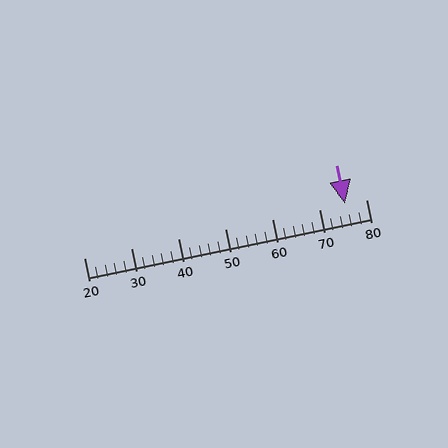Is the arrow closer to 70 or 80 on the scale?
The arrow is closer to 80.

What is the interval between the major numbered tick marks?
The major tick marks are spaced 10 units apart.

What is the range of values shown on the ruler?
The ruler shows values from 20 to 80.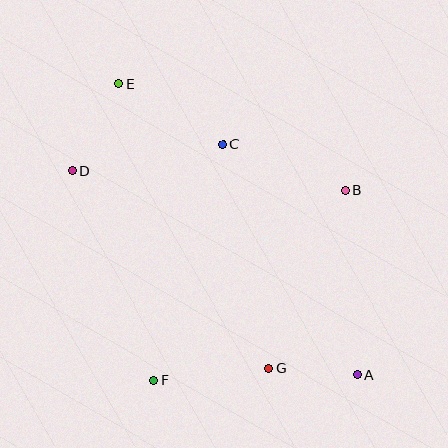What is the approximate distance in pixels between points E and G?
The distance between E and G is approximately 322 pixels.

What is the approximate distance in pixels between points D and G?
The distance between D and G is approximately 278 pixels.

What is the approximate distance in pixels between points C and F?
The distance between C and F is approximately 245 pixels.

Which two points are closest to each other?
Points A and G are closest to each other.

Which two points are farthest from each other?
Points A and E are farthest from each other.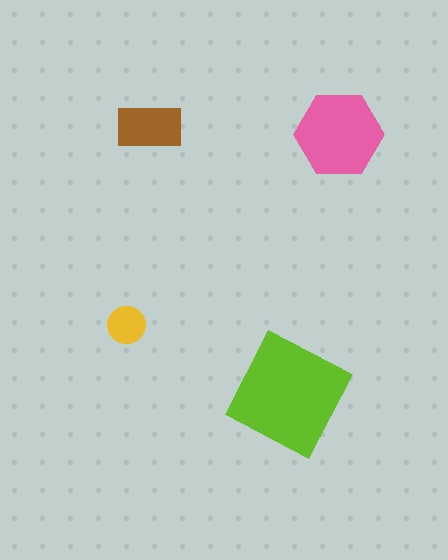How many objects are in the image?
There are 4 objects in the image.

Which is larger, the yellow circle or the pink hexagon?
The pink hexagon.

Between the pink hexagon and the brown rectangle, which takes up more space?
The pink hexagon.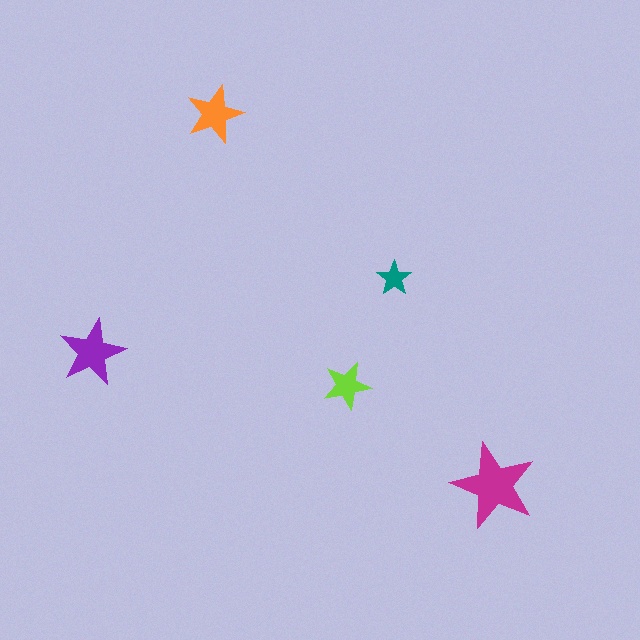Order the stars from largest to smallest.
the magenta one, the purple one, the orange one, the lime one, the teal one.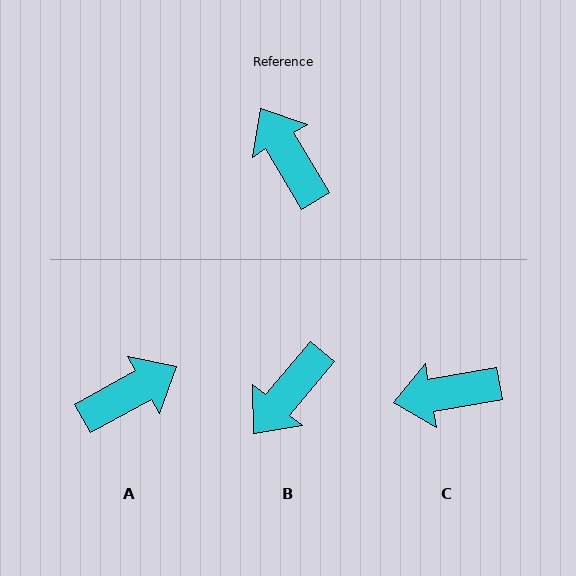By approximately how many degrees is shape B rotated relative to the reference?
Approximately 110 degrees counter-clockwise.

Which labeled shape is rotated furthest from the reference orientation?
B, about 110 degrees away.